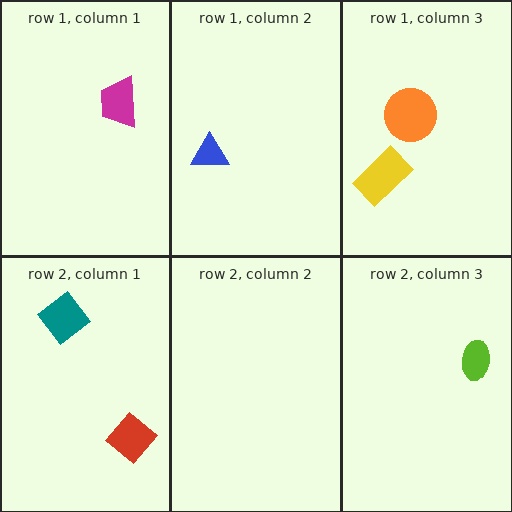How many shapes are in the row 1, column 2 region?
1.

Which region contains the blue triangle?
The row 1, column 2 region.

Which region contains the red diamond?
The row 2, column 1 region.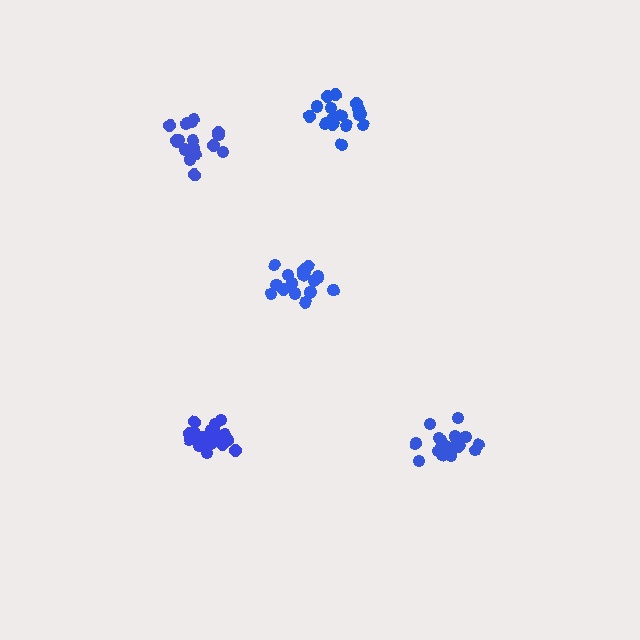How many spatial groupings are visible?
There are 5 spatial groupings.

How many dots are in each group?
Group 1: 19 dots, Group 2: 19 dots, Group 3: 19 dots, Group 4: 20 dots, Group 5: 16 dots (93 total).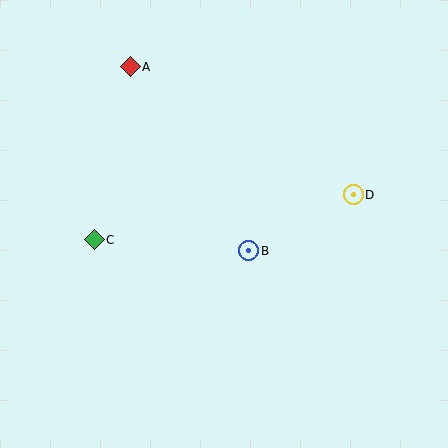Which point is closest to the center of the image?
Point B at (249, 251) is closest to the center.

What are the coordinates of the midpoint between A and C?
The midpoint between A and C is at (112, 153).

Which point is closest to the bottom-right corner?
Point D is closest to the bottom-right corner.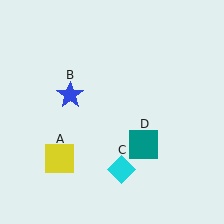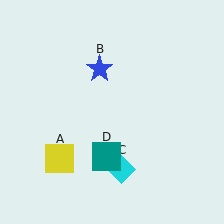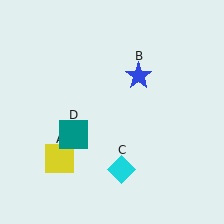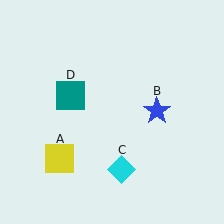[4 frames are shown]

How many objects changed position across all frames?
2 objects changed position: blue star (object B), teal square (object D).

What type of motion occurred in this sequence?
The blue star (object B), teal square (object D) rotated clockwise around the center of the scene.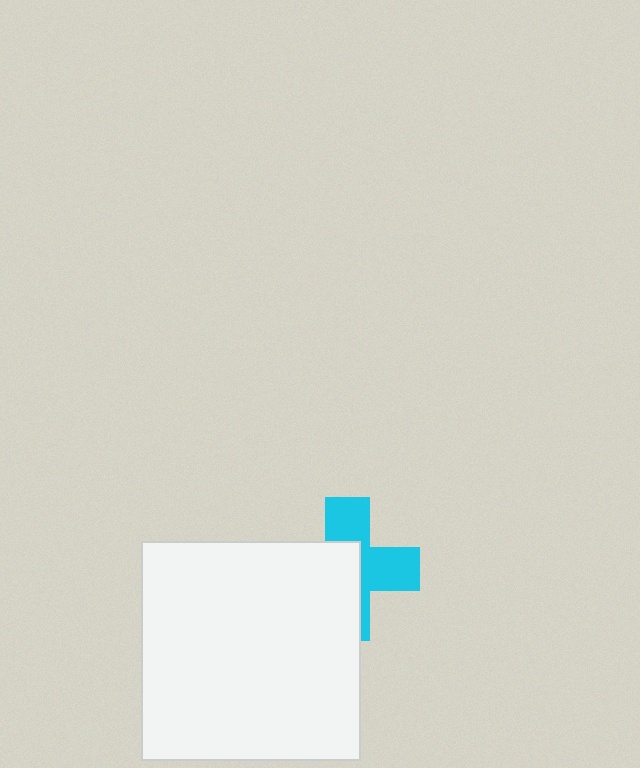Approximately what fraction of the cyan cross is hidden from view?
Roughly 54% of the cyan cross is hidden behind the white square.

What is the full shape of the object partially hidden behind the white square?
The partially hidden object is a cyan cross.